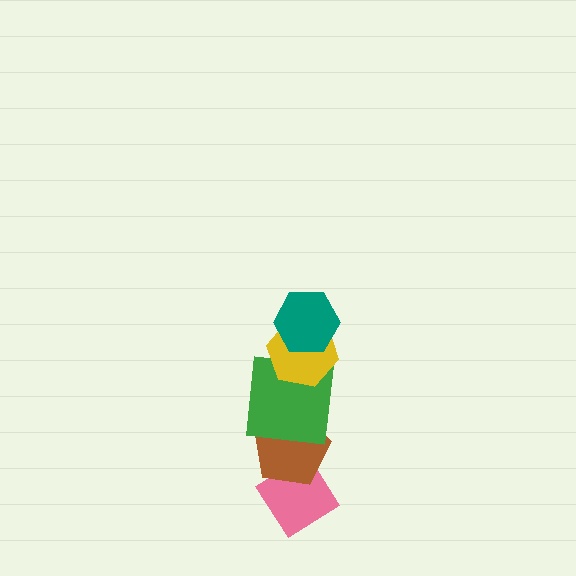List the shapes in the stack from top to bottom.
From top to bottom: the teal hexagon, the yellow hexagon, the green square, the brown pentagon, the pink diamond.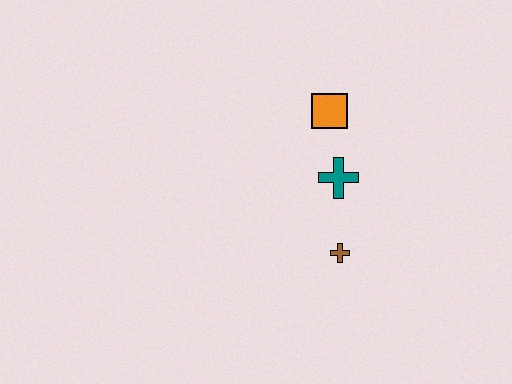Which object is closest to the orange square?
The teal cross is closest to the orange square.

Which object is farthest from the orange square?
The brown cross is farthest from the orange square.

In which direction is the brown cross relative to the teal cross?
The brown cross is below the teal cross.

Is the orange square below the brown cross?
No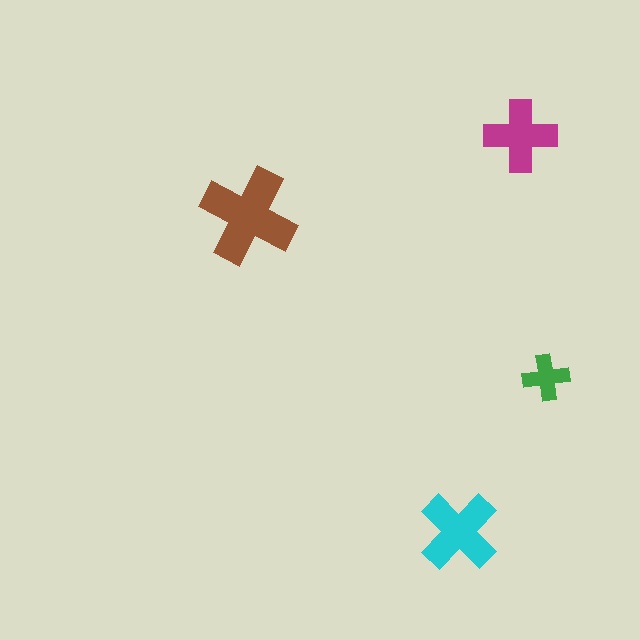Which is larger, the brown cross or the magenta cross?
The brown one.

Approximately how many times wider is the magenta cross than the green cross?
About 1.5 times wider.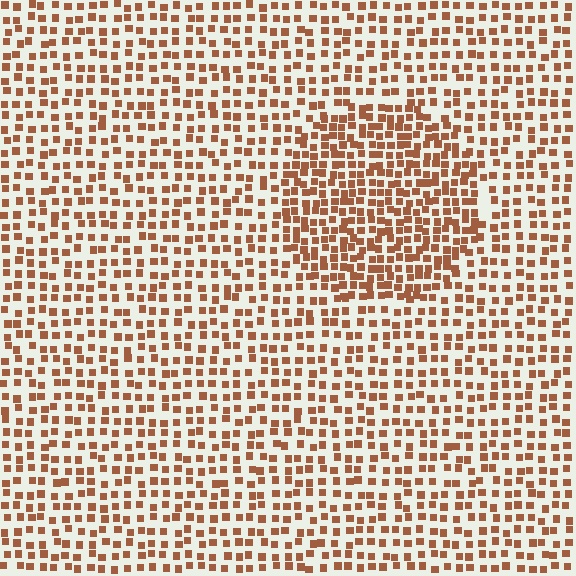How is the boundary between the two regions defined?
The boundary is defined by a change in element density (approximately 1.7x ratio). All elements are the same color, size, and shape.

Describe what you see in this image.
The image contains small brown elements arranged at two different densities. A circle-shaped region is visible where the elements are more densely packed than the surrounding area.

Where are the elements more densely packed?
The elements are more densely packed inside the circle boundary.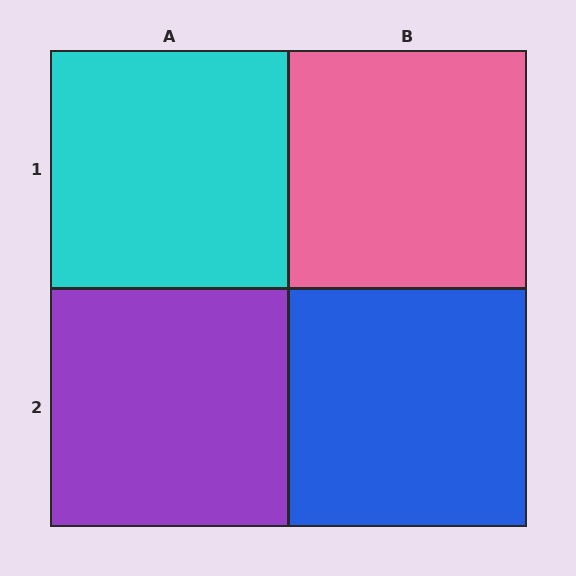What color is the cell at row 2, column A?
Purple.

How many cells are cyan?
1 cell is cyan.